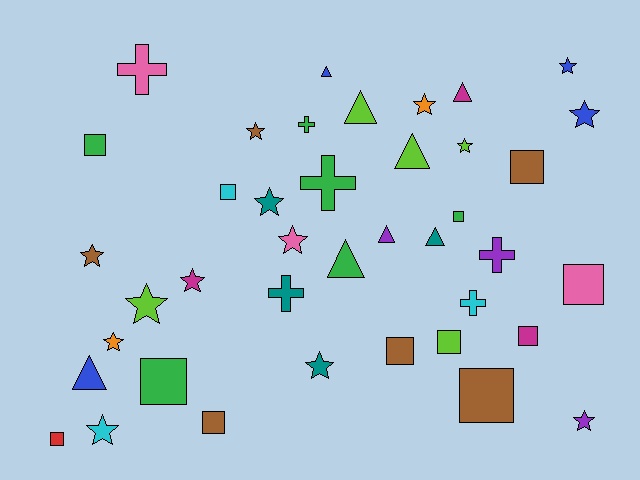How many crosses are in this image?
There are 6 crosses.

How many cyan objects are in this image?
There are 3 cyan objects.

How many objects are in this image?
There are 40 objects.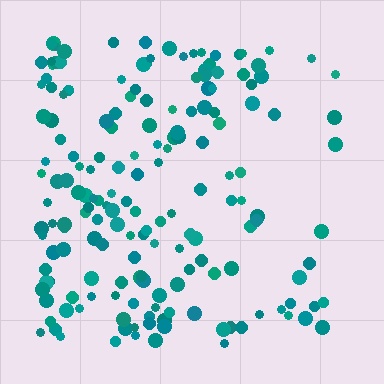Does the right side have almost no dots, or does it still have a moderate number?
Still a moderate number, just noticeably fewer than the left.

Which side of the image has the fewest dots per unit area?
The right.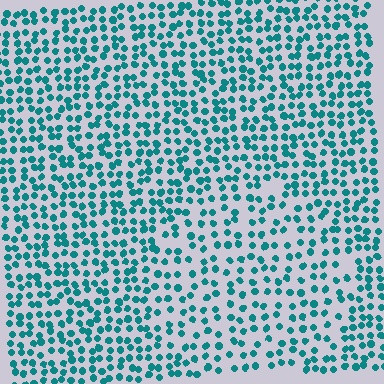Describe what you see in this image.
The image contains small teal elements arranged at two different densities. A circle-shaped region is visible where the elements are less densely packed than the surrounding area.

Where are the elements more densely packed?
The elements are more densely packed outside the circle boundary.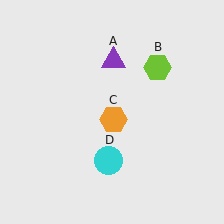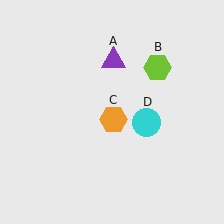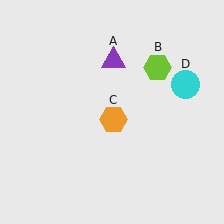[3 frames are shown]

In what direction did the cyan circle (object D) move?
The cyan circle (object D) moved up and to the right.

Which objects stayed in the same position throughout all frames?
Purple triangle (object A) and lime hexagon (object B) and orange hexagon (object C) remained stationary.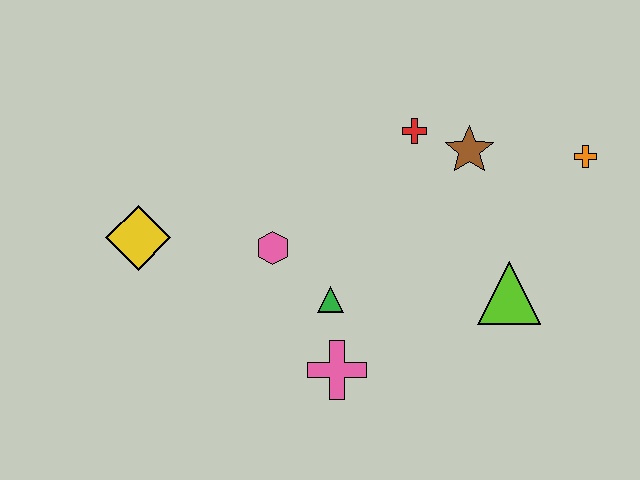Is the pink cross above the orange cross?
No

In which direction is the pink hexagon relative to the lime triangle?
The pink hexagon is to the left of the lime triangle.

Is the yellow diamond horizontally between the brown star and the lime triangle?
No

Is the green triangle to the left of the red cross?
Yes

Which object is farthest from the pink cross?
The orange cross is farthest from the pink cross.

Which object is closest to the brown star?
The red cross is closest to the brown star.